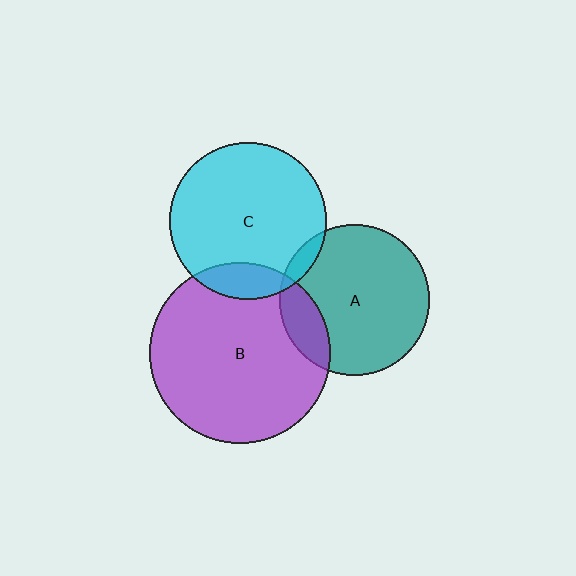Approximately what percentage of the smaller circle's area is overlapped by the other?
Approximately 15%.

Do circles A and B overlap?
Yes.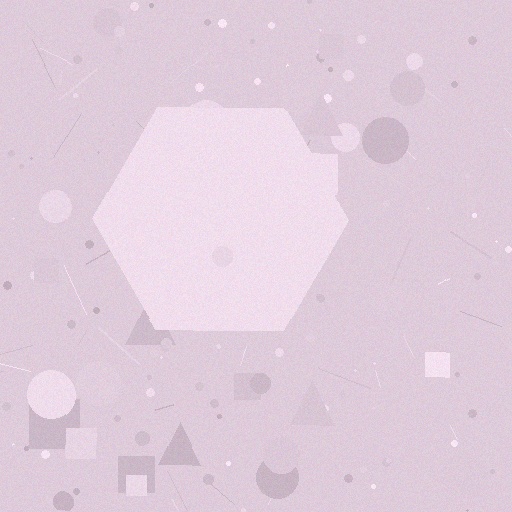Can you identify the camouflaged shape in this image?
The camouflaged shape is a hexagon.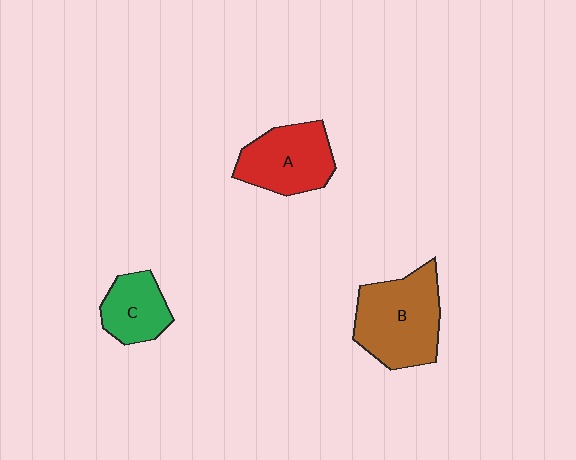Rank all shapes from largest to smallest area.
From largest to smallest: B (brown), A (red), C (green).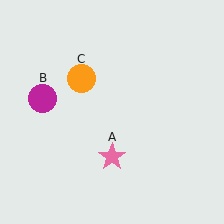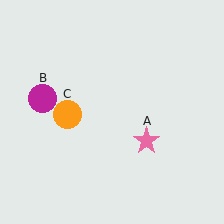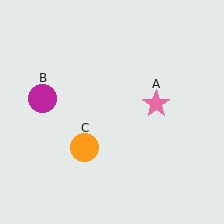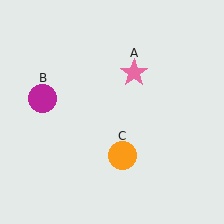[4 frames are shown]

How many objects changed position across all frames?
2 objects changed position: pink star (object A), orange circle (object C).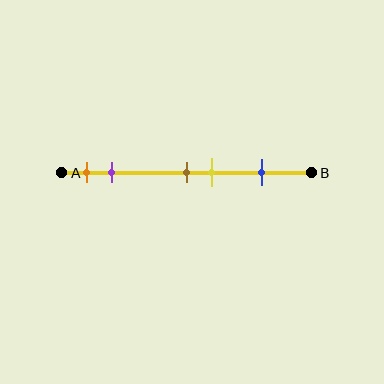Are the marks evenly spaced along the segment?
No, the marks are not evenly spaced.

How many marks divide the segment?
There are 5 marks dividing the segment.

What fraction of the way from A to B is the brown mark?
The brown mark is approximately 50% (0.5) of the way from A to B.